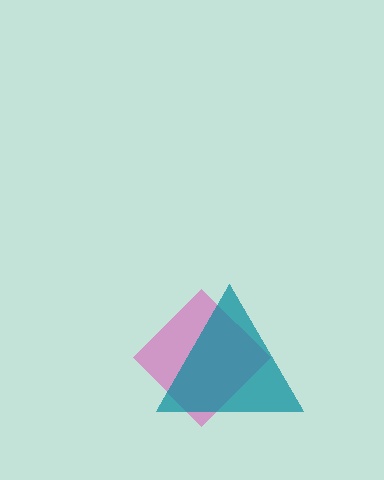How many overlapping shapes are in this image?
There are 2 overlapping shapes in the image.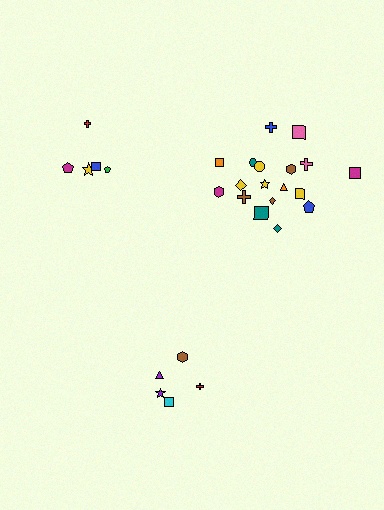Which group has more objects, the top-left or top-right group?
The top-right group.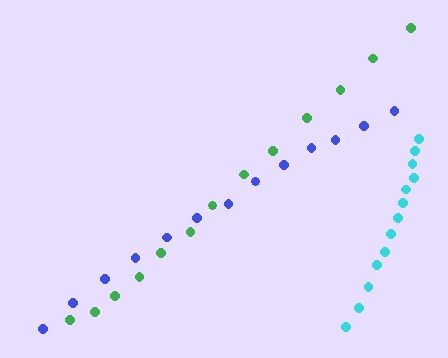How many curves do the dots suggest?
There are 3 distinct paths.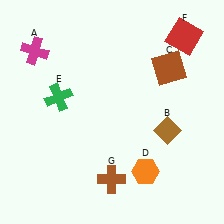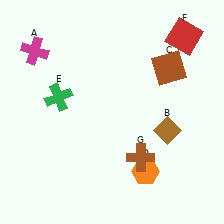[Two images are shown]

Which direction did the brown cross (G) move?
The brown cross (G) moved right.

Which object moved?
The brown cross (G) moved right.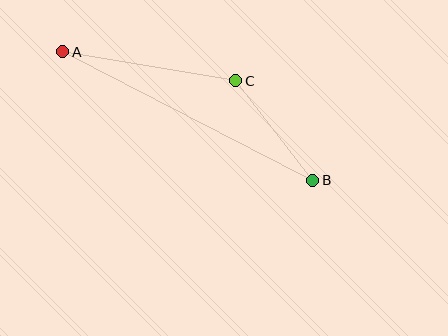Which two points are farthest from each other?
Points A and B are farthest from each other.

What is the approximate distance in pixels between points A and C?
The distance between A and C is approximately 175 pixels.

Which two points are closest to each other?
Points B and C are closest to each other.